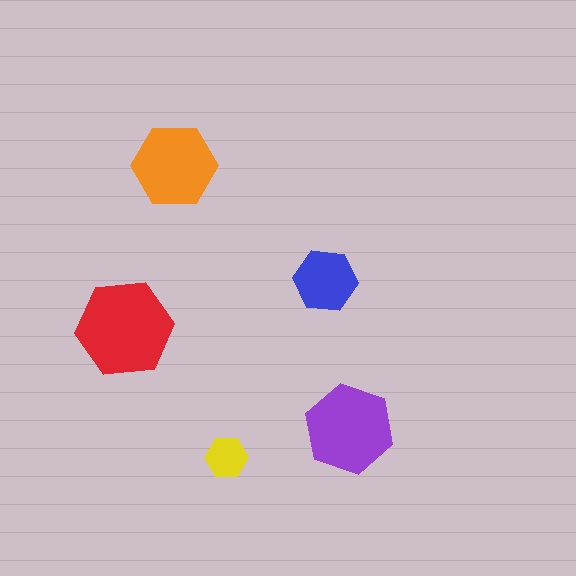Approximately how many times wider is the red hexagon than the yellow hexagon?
About 2.5 times wider.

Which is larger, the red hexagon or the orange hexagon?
The red one.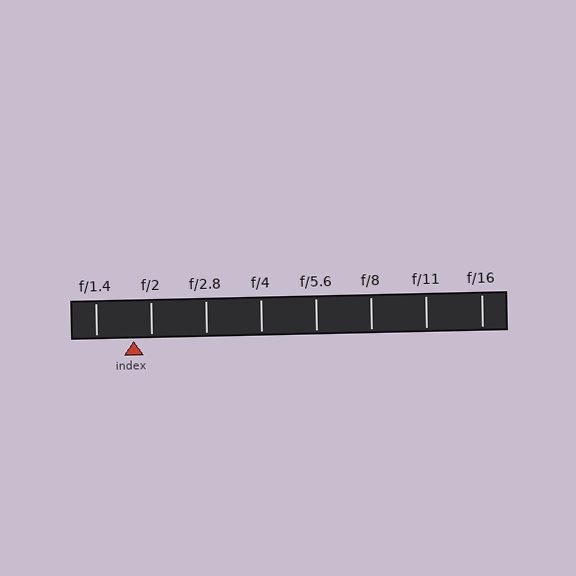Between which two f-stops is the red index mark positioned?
The index mark is between f/1.4 and f/2.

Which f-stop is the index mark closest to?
The index mark is closest to f/2.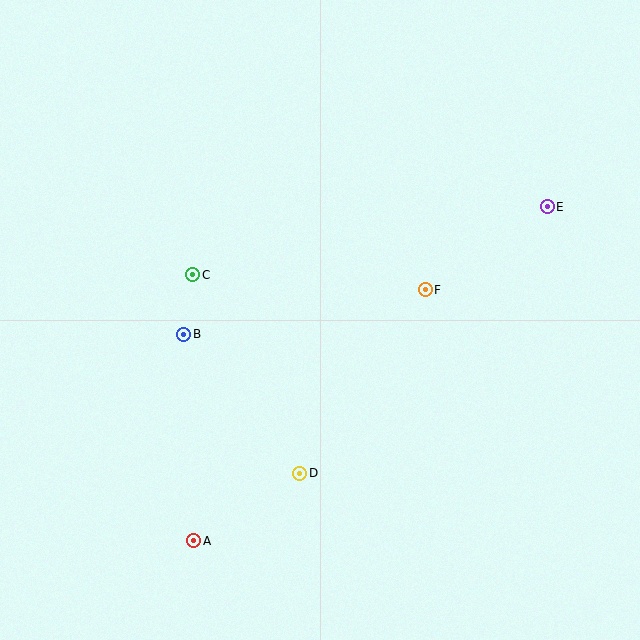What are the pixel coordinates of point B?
Point B is at (184, 334).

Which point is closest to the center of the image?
Point F at (425, 290) is closest to the center.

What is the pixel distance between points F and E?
The distance between F and E is 147 pixels.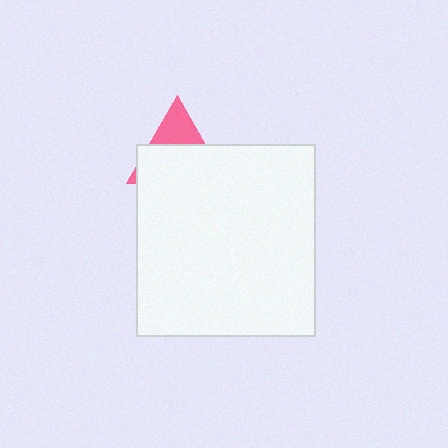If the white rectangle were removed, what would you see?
You would see the complete pink triangle.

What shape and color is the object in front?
The object in front is a white rectangle.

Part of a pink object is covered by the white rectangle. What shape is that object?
It is a triangle.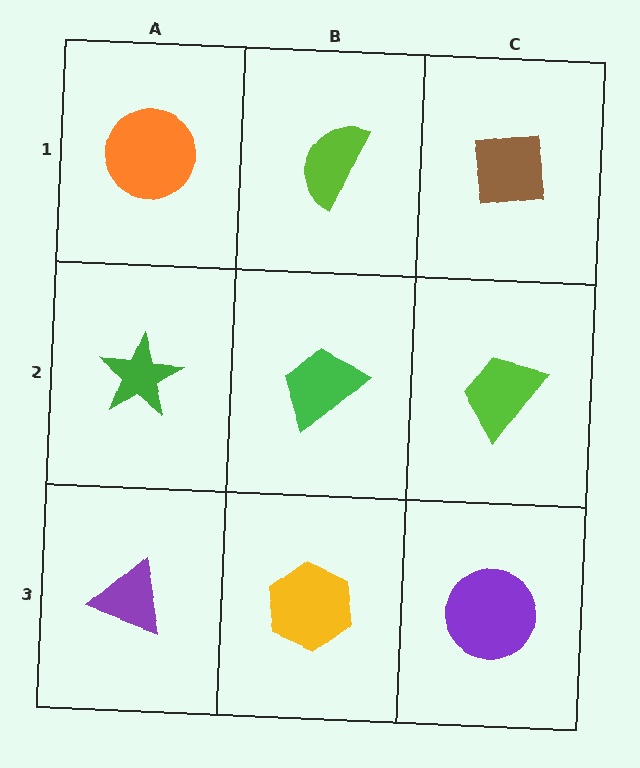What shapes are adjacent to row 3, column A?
A green star (row 2, column A), a yellow hexagon (row 3, column B).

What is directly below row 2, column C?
A purple circle.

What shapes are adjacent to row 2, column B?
A lime semicircle (row 1, column B), a yellow hexagon (row 3, column B), a green star (row 2, column A), a lime trapezoid (row 2, column C).